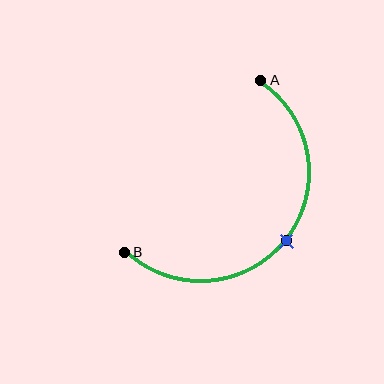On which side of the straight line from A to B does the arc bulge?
The arc bulges below and to the right of the straight line connecting A and B.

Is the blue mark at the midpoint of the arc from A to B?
Yes. The blue mark lies on the arc at equal arc-length from both A and B — it is the arc midpoint.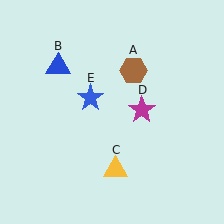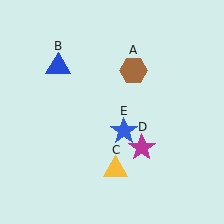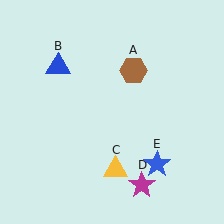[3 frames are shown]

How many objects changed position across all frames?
2 objects changed position: magenta star (object D), blue star (object E).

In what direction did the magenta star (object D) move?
The magenta star (object D) moved down.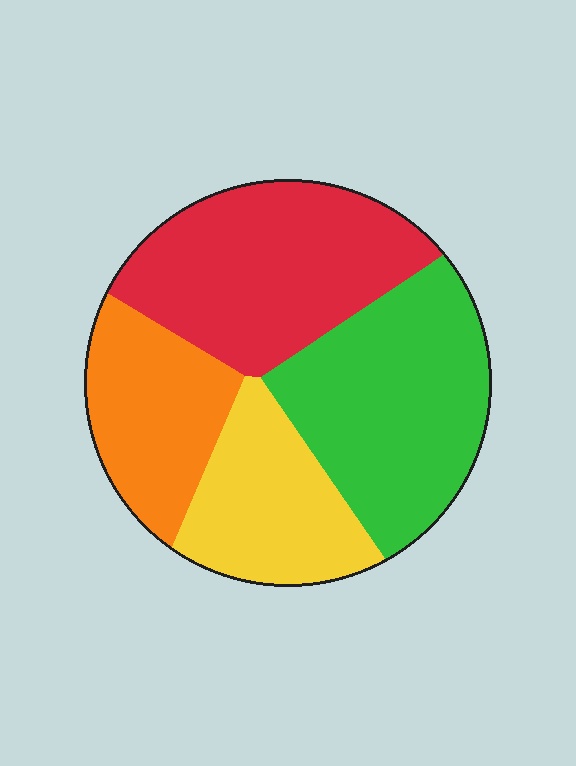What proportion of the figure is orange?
Orange covers roughly 20% of the figure.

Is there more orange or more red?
Red.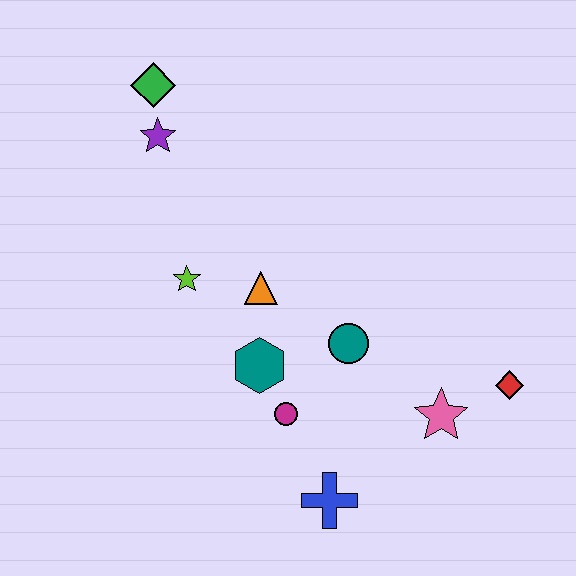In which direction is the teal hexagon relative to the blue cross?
The teal hexagon is above the blue cross.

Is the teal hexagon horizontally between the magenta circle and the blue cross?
No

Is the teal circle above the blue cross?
Yes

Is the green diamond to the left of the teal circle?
Yes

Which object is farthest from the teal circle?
The green diamond is farthest from the teal circle.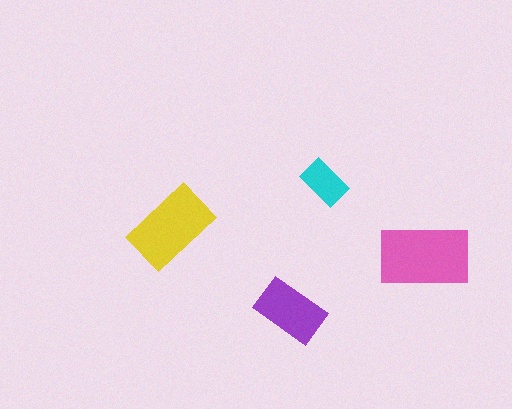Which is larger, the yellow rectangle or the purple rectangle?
The yellow one.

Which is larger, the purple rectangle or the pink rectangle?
The pink one.